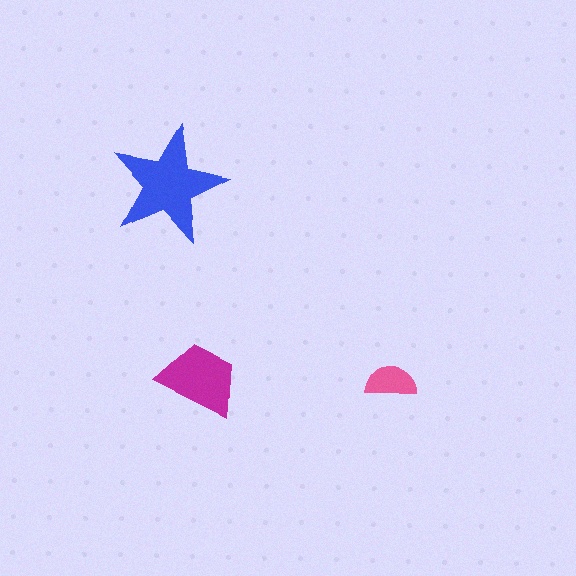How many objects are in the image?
There are 3 objects in the image.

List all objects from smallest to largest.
The pink semicircle, the magenta trapezoid, the blue star.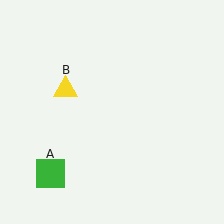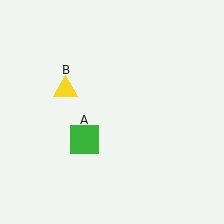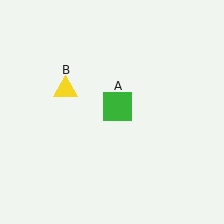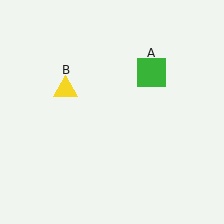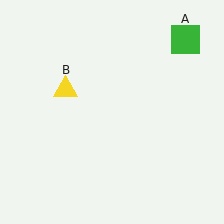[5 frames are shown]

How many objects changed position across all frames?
1 object changed position: green square (object A).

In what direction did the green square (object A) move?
The green square (object A) moved up and to the right.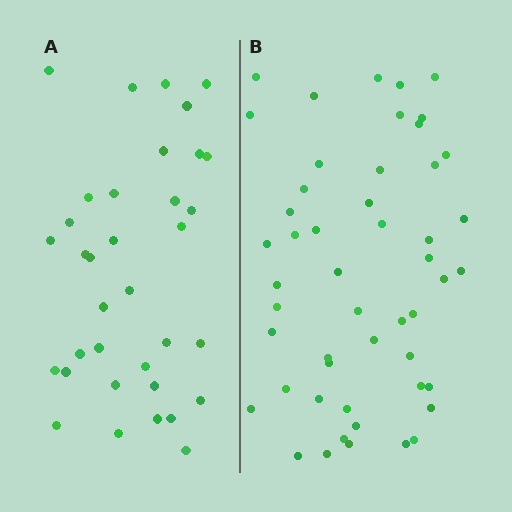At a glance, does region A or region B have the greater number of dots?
Region B (the right region) has more dots.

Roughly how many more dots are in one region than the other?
Region B has approximately 15 more dots than region A.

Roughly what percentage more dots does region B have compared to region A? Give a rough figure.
About 45% more.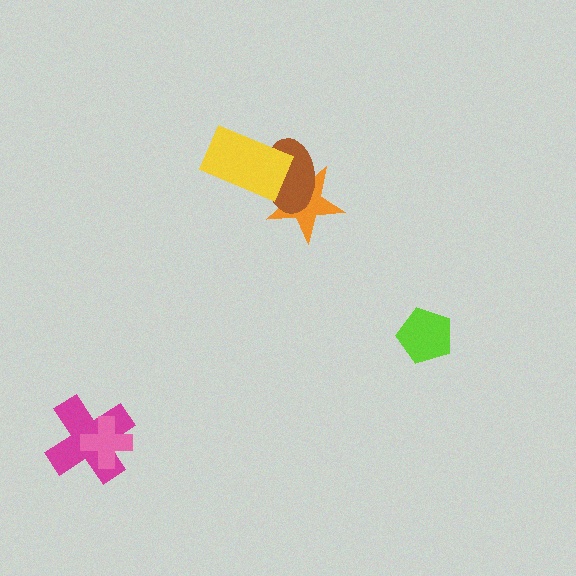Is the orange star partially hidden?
Yes, it is partially covered by another shape.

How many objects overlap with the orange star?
2 objects overlap with the orange star.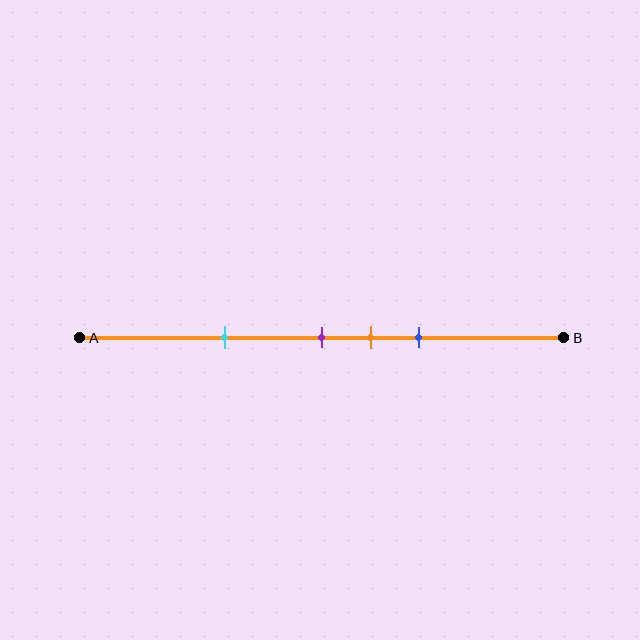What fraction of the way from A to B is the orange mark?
The orange mark is approximately 60% (0.6) of the way from A to B.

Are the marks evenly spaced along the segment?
No, the marks are not evenly spaced.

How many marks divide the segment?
There are 4 marks dividing the segment.